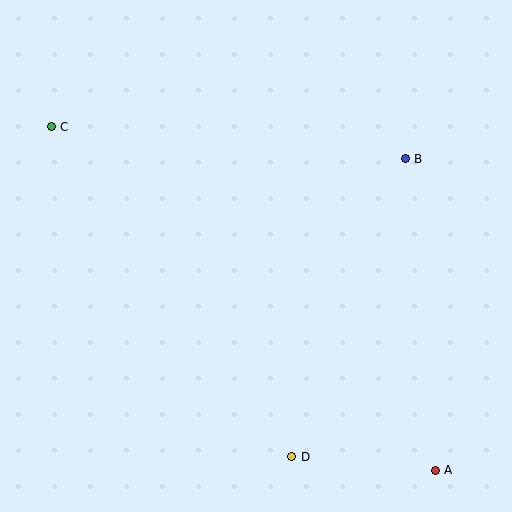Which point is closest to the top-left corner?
Point C is closest to the top-left corner.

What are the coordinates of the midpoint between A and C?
The midpoint between A and C is at (243, 298).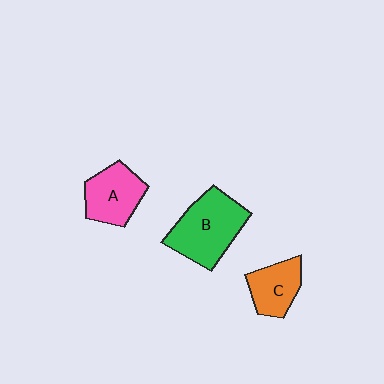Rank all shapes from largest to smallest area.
From largest to smallest: B (green), A (pink), C (orange).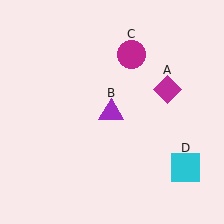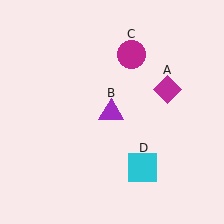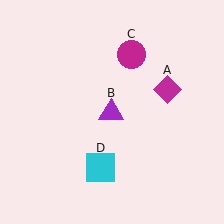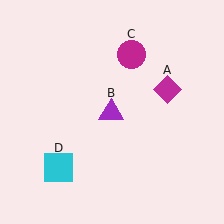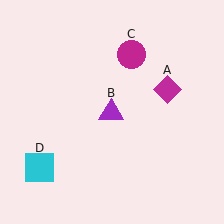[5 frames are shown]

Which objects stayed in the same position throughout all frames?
Magenta diamond (object A) and purple triangle (object B) and magenta circle (object C) remained stationary.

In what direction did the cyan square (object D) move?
The cyan square (object D) moved left.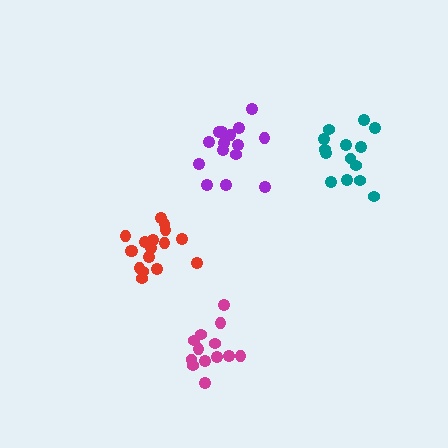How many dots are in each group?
Group 1: 13 dots, Group 2: 14 dots, Group 3: 15 dots, Group 4: 17 dots (59 total).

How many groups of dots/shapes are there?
There are 4 groups.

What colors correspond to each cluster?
The clusters are colored: magenta, teal, purple, red.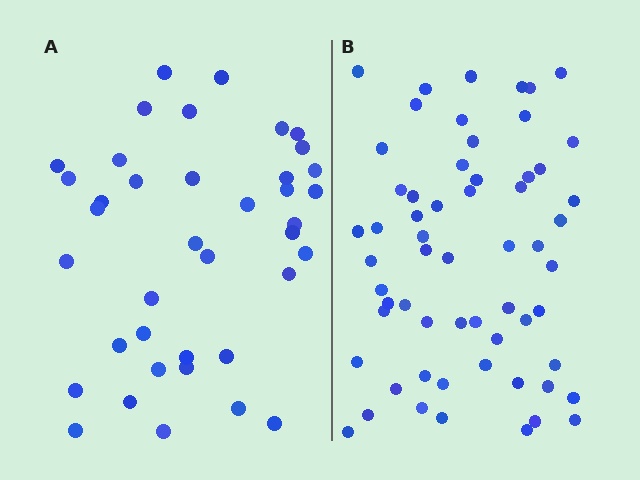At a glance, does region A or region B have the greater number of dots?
Region B (the right region) has more dots.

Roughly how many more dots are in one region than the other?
Region B has approximately 20 more dots than region A.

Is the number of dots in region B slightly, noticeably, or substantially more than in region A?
Region B has substantially more. The ratio is roughly 1.5 to 1.